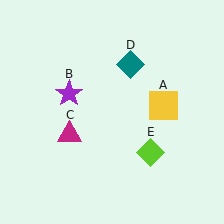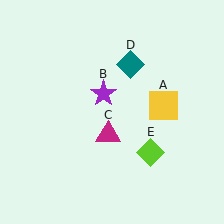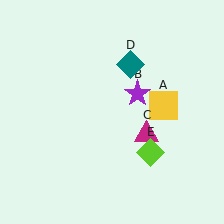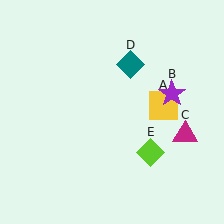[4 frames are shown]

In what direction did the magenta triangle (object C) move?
The magenta triangle (object C) moved right.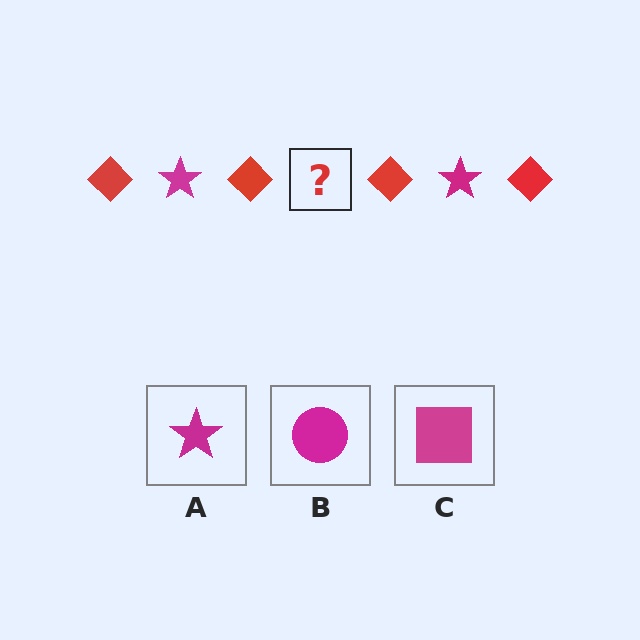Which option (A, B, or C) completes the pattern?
A.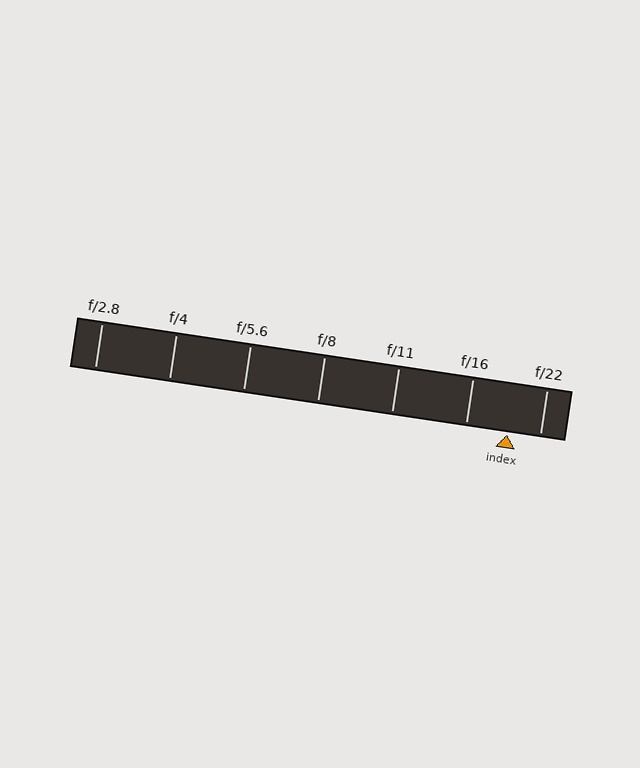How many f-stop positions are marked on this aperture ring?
There are 7 f-stop positions marked.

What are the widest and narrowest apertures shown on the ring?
The widest aperture shown is f/2.8 and the narrowest is f/22.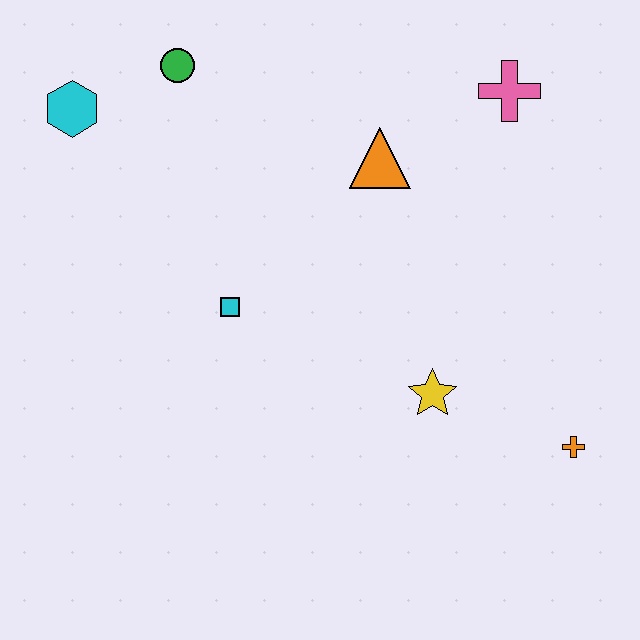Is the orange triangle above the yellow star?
Yes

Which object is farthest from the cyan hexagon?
The orange cross is farthest from the cyan hexagon.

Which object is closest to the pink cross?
The orange triangle is closest to the pink cross.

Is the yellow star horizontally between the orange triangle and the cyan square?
No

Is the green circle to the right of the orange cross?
No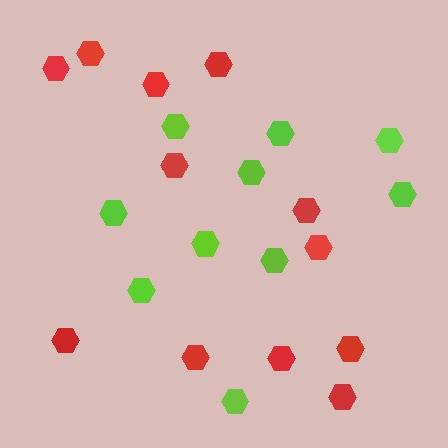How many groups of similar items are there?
There are 2 groups: one group of red hexagons (12) and one group of lime hexagons (10).